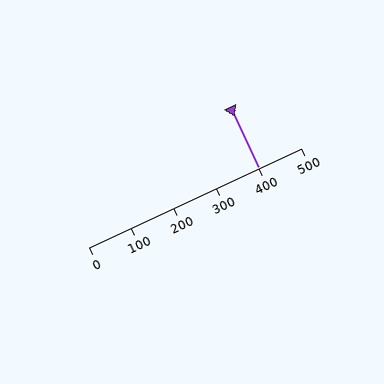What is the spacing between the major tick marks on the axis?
The major ticks are spaced 100 apart.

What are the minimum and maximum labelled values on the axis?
The axis runs from 0 to 500.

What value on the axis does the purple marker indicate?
The marker indicates approximately 400.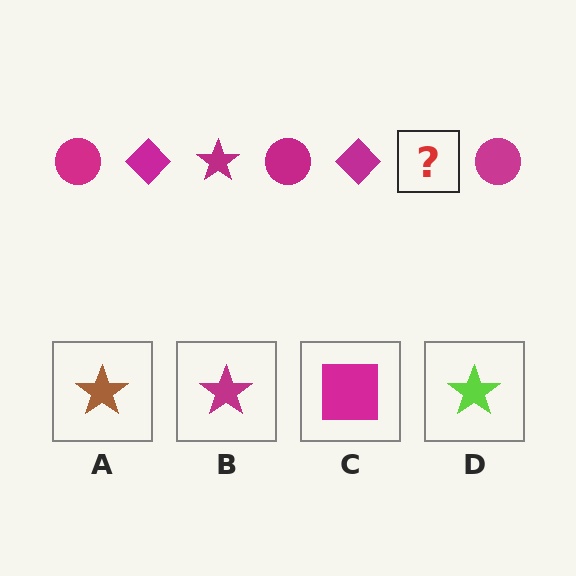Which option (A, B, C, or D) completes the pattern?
B.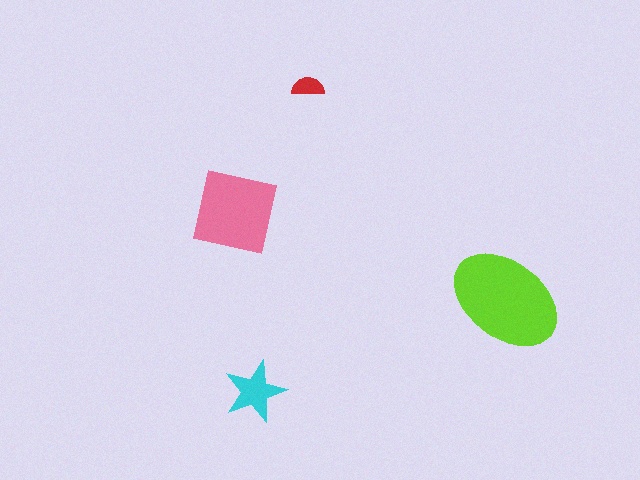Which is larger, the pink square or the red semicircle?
The pink square.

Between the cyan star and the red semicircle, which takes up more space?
The cyan star.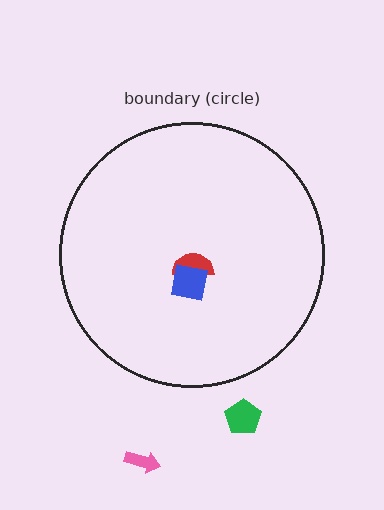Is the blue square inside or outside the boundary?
Inside.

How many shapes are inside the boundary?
2 inside, 2 outside.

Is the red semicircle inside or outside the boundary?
Inside.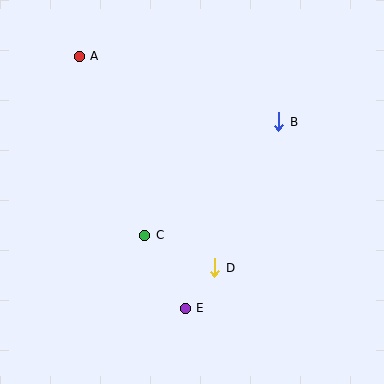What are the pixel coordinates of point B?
Point B is at (279, 122).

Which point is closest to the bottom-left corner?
Point E is closest to the bottom-left corner.